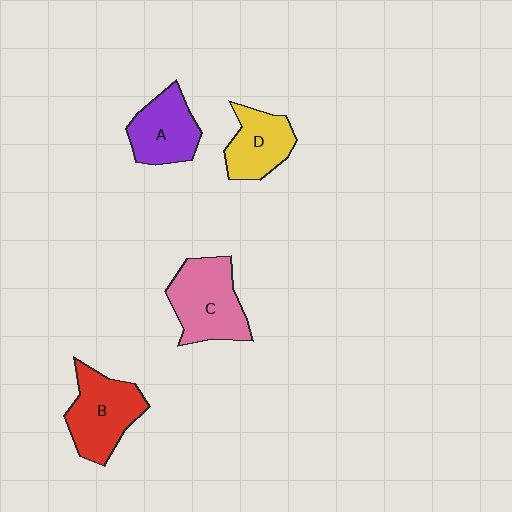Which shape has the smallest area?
Shape D (yellow).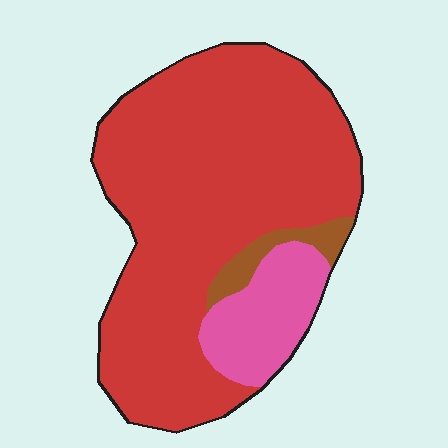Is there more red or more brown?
Red.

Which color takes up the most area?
Red, at roughly 80%.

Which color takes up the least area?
Brown, at roughly 5%.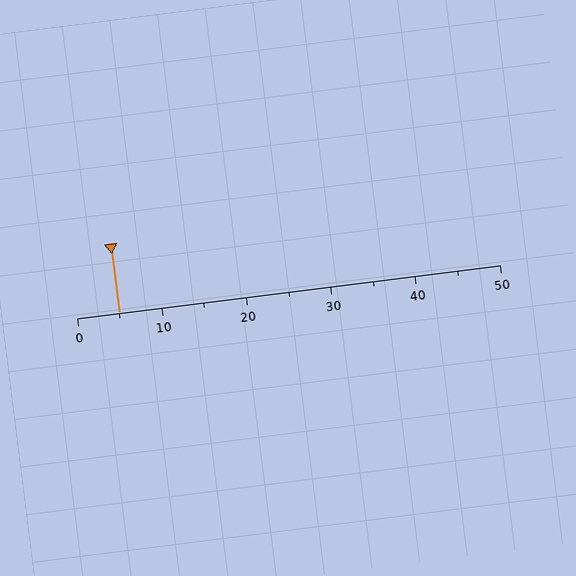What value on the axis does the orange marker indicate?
The marker indicates approximately 5.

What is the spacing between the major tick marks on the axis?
The major ticks are spaced 10 apart.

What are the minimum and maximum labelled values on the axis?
The axis runs from 0 to 50.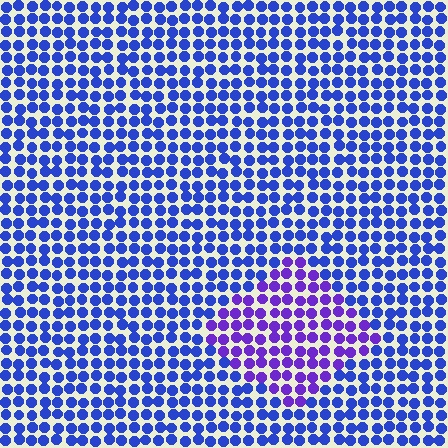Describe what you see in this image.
The image is filled with small blue elements in a uniform arrangement. A diamond-shaped region is visible where the elements are tinted to a slightly different hue, forming a subtle color boundary.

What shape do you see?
I see a diamond.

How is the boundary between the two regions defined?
The boundary is defined purely by a slight shift in hue (about 35 degrees). Spacing, size, and orientation are identical on both sides.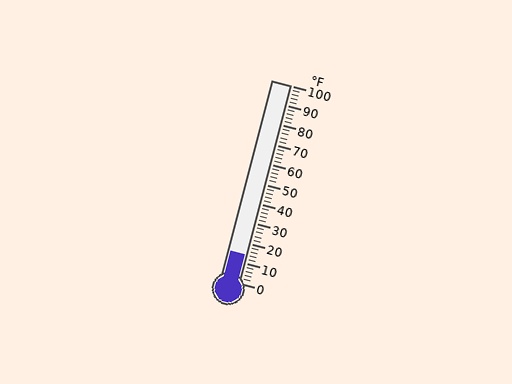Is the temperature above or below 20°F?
The temperature is below 20°F.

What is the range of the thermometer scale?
The thermometer scale ranges from 0°F to 100°F.